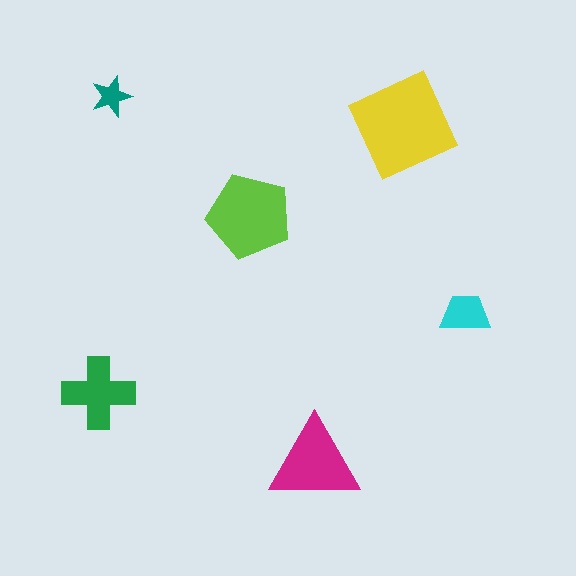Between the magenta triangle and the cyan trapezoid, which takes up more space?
The magenta triangle.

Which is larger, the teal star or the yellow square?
The yellow square.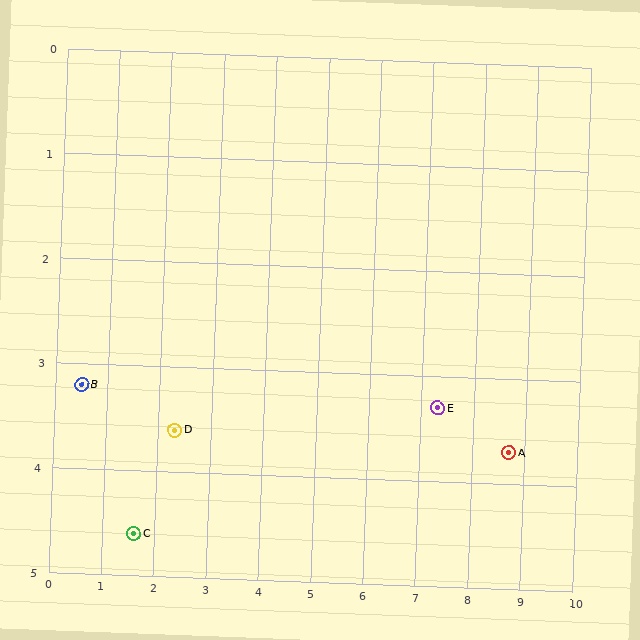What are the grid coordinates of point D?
Point D is at approximately (2.3, 3.6).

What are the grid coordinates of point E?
Point E is at approximately (7.3, 3.3).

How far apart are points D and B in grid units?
Points D and B are about 1.8 grid units apart.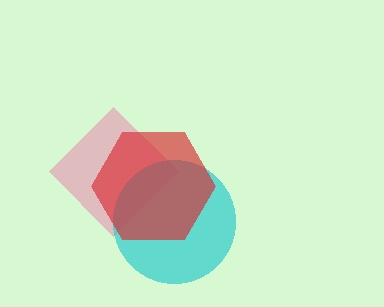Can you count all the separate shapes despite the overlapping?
Yes, there are 3 separate shapes.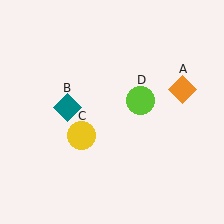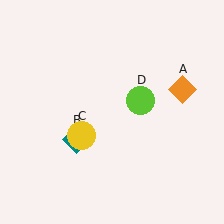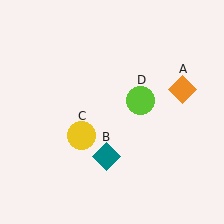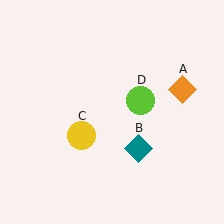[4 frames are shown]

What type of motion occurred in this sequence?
The teal diamond (object B) rotated counterclockwise around the center of the scene.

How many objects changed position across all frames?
1 object changed position: teal diamond (object B).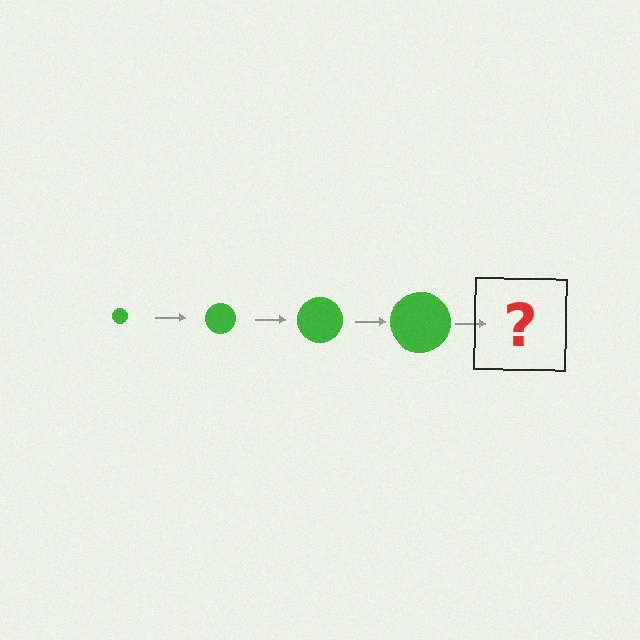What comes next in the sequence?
The next element should be a green circle, larger than the previous one.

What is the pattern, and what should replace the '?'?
The pattern is that the circle gets progressively larger each step. The '?' should be a green circle, larger than the previous one.